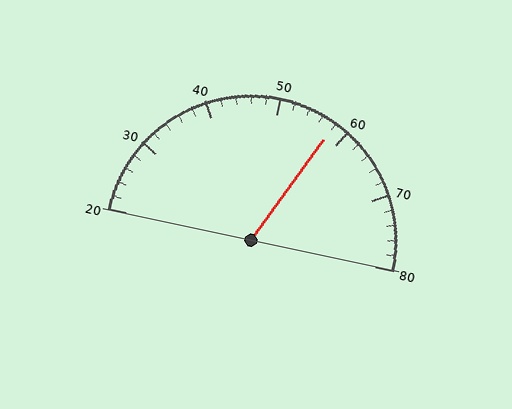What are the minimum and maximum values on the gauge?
The gauge ranges from 20 to 80.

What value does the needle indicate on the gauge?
The needle indicates approximately 58.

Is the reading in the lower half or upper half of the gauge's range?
The reading is in the upper half of the range (20 to 80).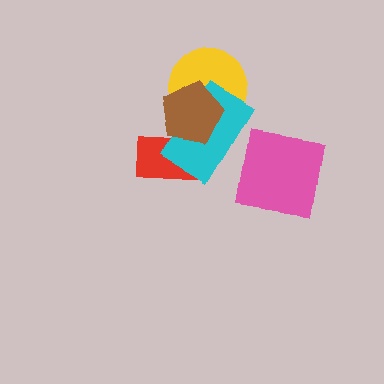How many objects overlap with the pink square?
0 objects overlap with the pink square.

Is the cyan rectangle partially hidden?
Yes, it is partially covered by another shape.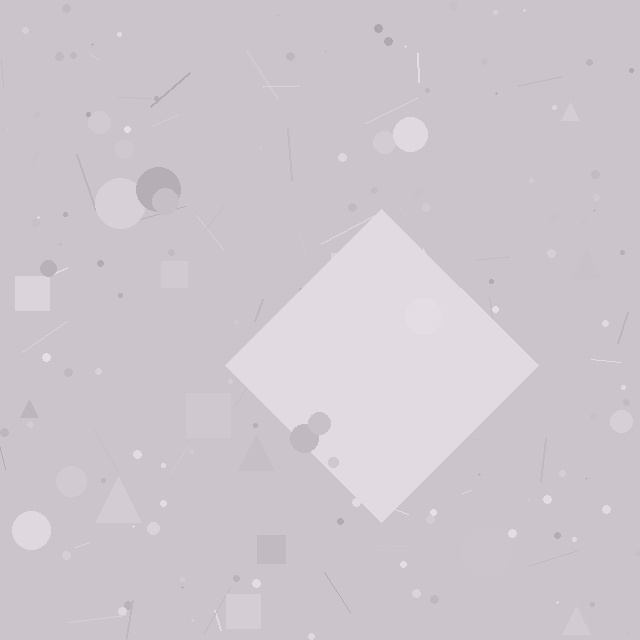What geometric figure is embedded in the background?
A diamond is embedded in the background.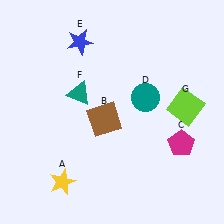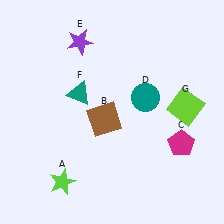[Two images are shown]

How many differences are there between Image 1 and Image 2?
There are 2 differences between the two images.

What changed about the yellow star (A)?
In Image 1, A is yellow. In Image 2, it changed to lime.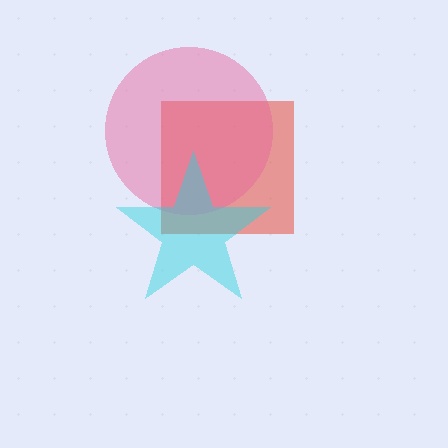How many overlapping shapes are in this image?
There are 3 overlapping shapes in the image.